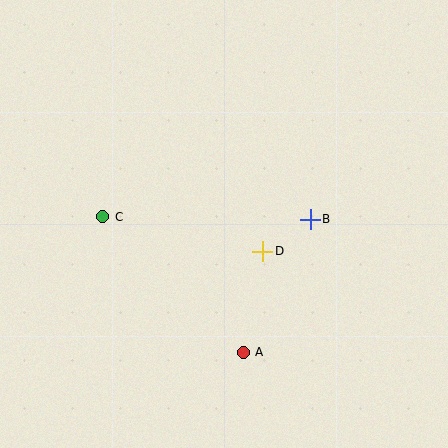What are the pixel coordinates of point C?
Point C is at (103, 217).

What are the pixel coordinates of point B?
Point B is at (310, 219).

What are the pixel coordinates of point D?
Point D is at (263, 251).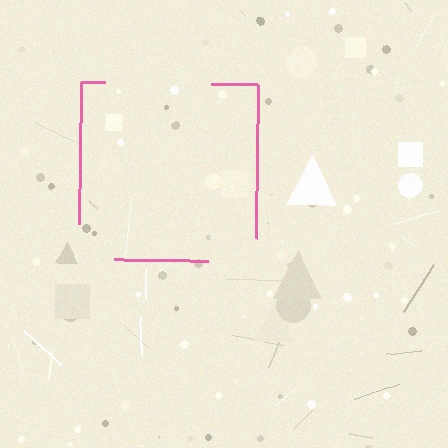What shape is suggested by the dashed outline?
The dashed outline suggests a square.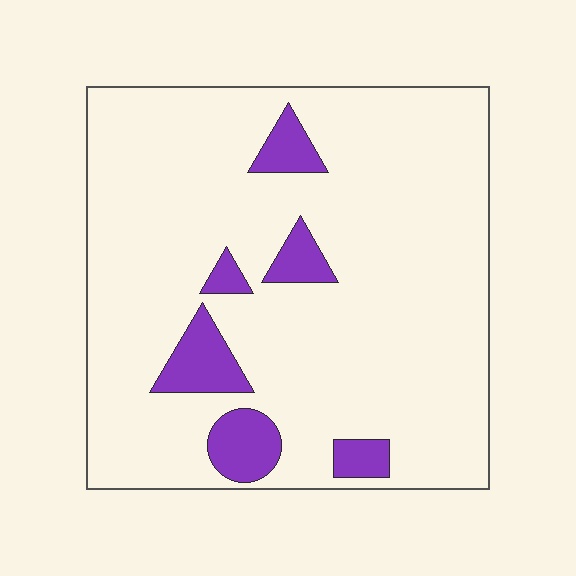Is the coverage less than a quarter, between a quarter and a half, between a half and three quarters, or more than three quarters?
Less than a quarter.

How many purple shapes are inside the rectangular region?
6.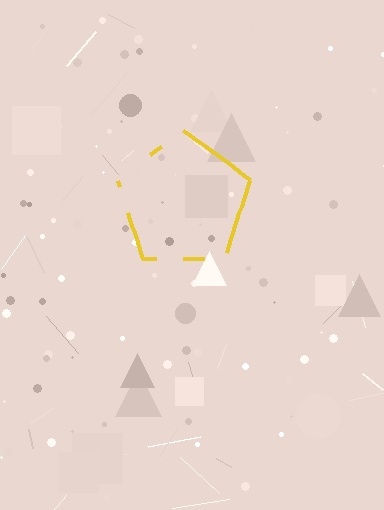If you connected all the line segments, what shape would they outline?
They would outline a pentagon.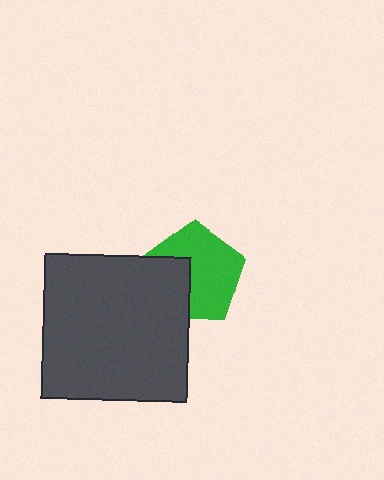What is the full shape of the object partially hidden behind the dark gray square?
The partially hidden object is a green pentagon.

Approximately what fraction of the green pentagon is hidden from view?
Roughly 34% of the green pentagon is hidden behind the dark gray square.